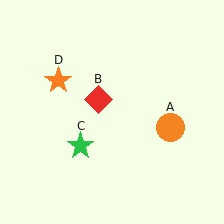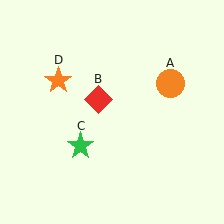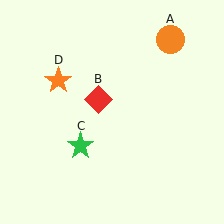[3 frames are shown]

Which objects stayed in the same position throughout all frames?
Red diamond (object B) and green star (object C) and orange star (object D) remained stationary.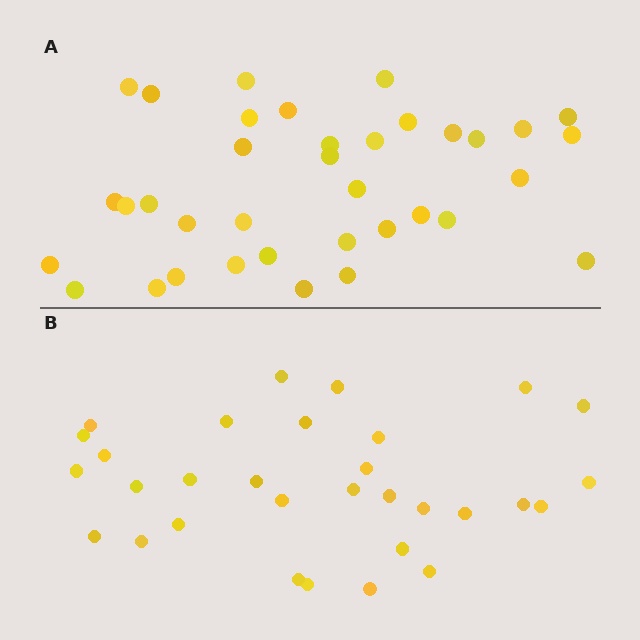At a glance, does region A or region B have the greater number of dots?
Region A (the top region) has more dots.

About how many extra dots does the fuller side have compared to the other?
Region A has about 5 more dots than region B.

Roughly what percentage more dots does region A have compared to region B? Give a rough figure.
About 15% more.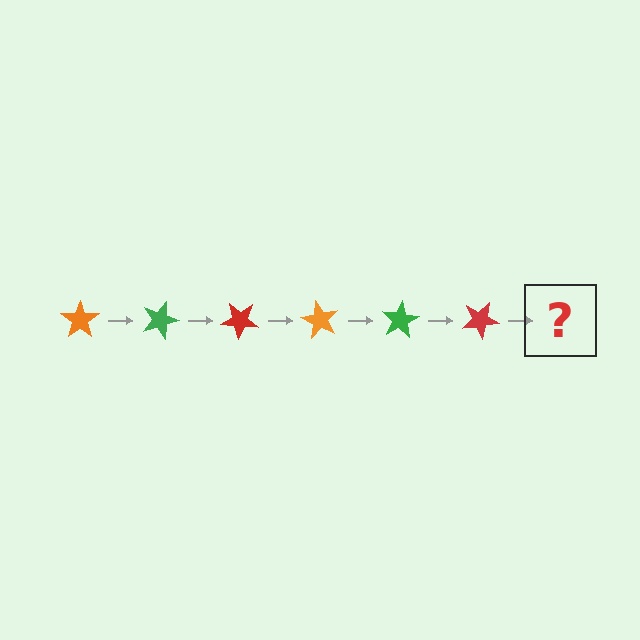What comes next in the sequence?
The next element should be an orange star, rotated 120 degrees from the start.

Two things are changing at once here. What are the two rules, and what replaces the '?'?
The two rules are that it rotates 20 degrees each step and the color cycles through orange, green, and red. The '?' should be an orange star, rotated 120 degrees from the start.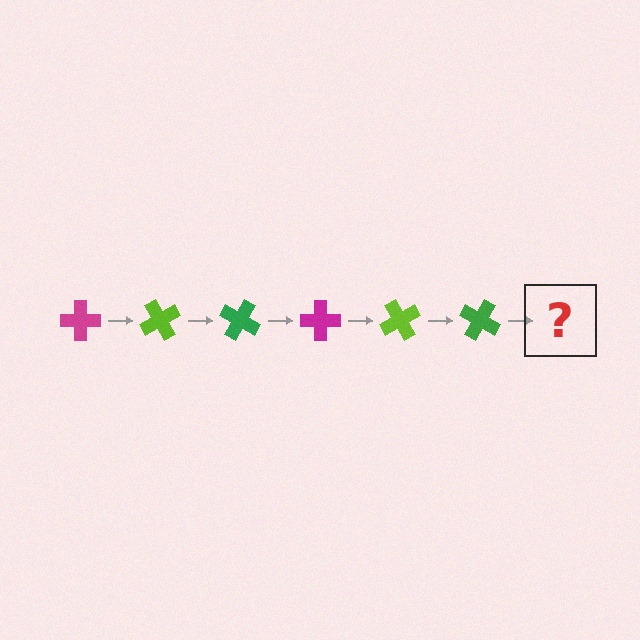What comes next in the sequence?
The next element should be a magenta cross, rotated 360 degrees from the start.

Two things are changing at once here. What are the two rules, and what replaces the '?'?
The two rules are that it rotates 60 degrees each step and the color cycles through magenta, lime, and green. The '?' should be a magenta cross, rotated 360 degrees from the start.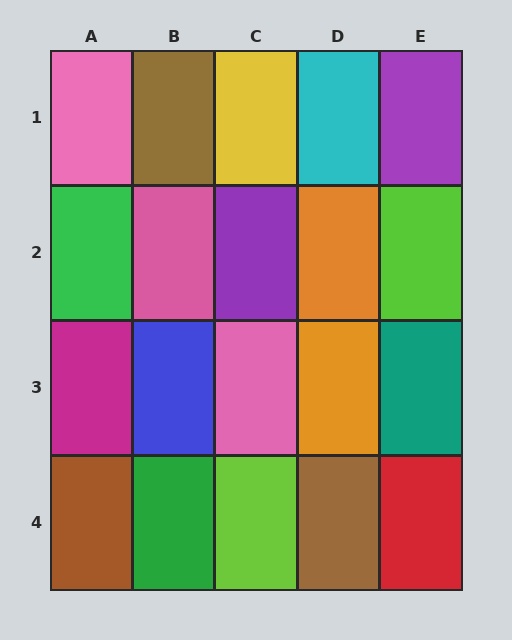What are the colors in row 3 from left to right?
Magenta, blue, pink, orange, teal.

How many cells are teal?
1 cell is teal.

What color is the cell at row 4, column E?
Red.